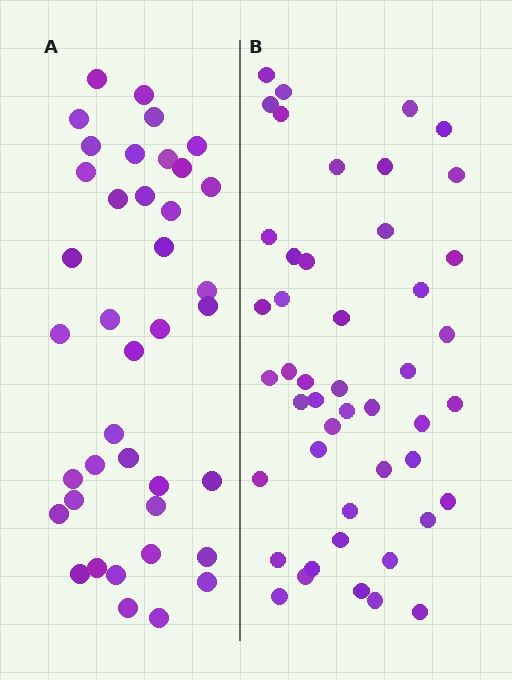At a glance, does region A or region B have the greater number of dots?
Region B (the right region) has more dots.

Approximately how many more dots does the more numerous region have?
Region B has roughly 8 or so more dots than region A.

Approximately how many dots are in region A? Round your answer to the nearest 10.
About 40 dots. (The exact count is 39, which rounds to 40.)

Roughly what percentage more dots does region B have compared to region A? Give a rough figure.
About 20% more.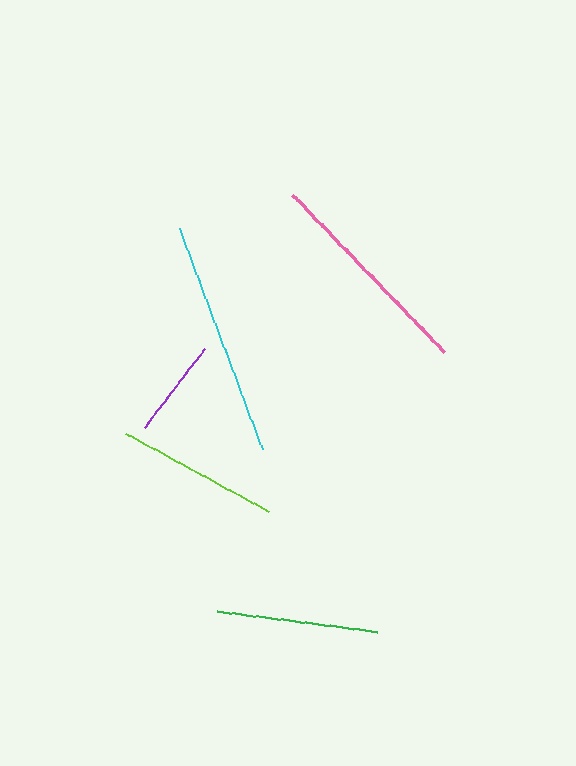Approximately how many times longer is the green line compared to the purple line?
The green line is approximately 1.6 times the length of the purple line.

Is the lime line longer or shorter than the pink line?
The pink line is longer than the lime line.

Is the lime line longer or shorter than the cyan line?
The cyan line is longer than the lime line.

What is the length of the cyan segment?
The cyan segment is approximately 236 pixels long.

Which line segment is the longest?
The cyan line is the longest at approximately 236 pixels.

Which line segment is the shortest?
The purple line is the shortest at approximately 100 pixels.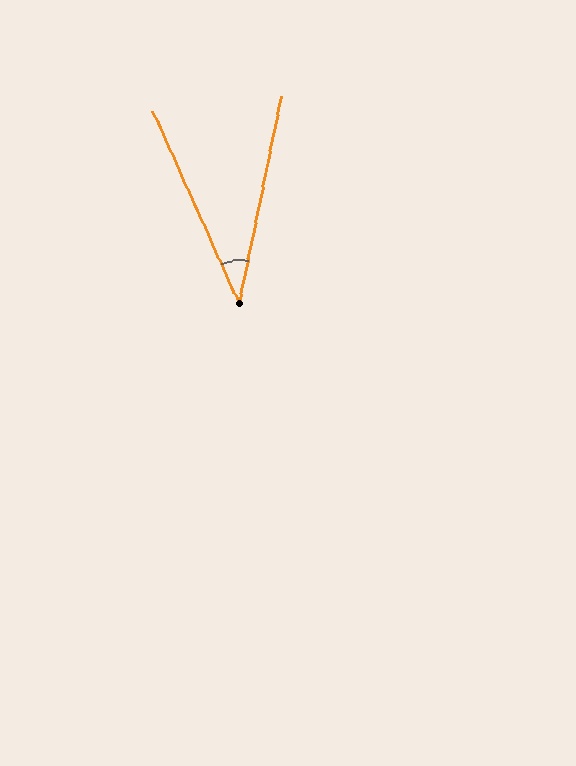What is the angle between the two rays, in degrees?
Approximately 36 degrees.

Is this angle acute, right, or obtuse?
It is acute.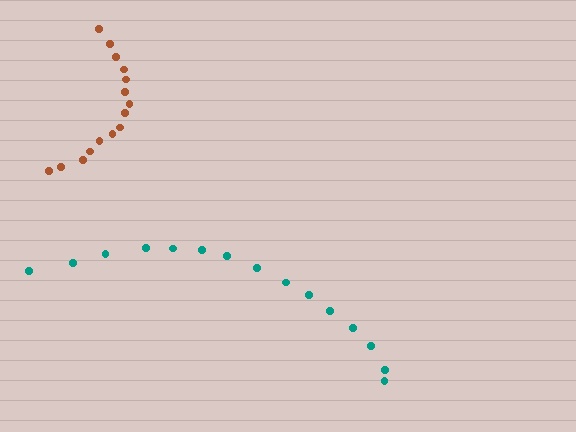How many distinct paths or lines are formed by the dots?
There are 2 distinct paths.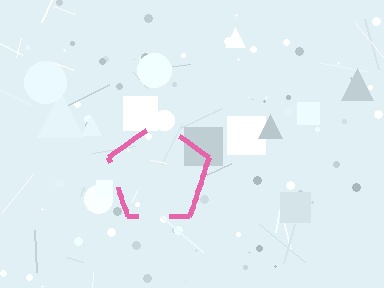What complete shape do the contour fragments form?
The contour fragments form a pentagon.